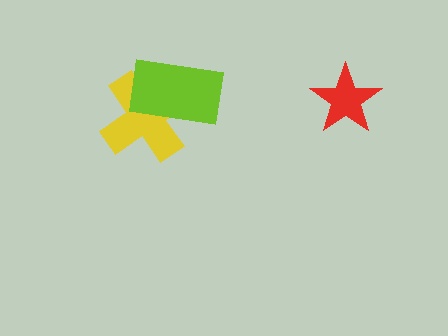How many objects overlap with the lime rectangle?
1 object overlaps with the lime rectangle.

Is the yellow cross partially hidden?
Yes, it is partially covered by another shape.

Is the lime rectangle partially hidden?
No, no other shape covers it.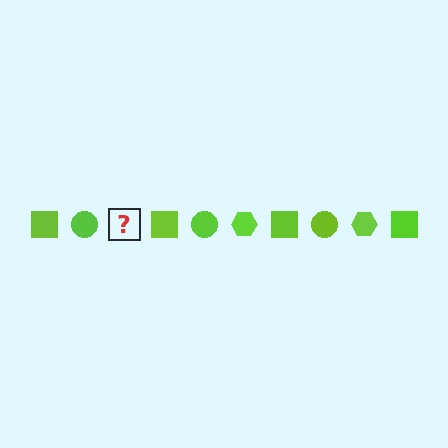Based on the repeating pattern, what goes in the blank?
The blank should be a lime hexagon.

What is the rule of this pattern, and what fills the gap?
The rule is that the pattern cycles through square, circle, hexagon shapes in lime. The gap should be filled with a lime hexagon.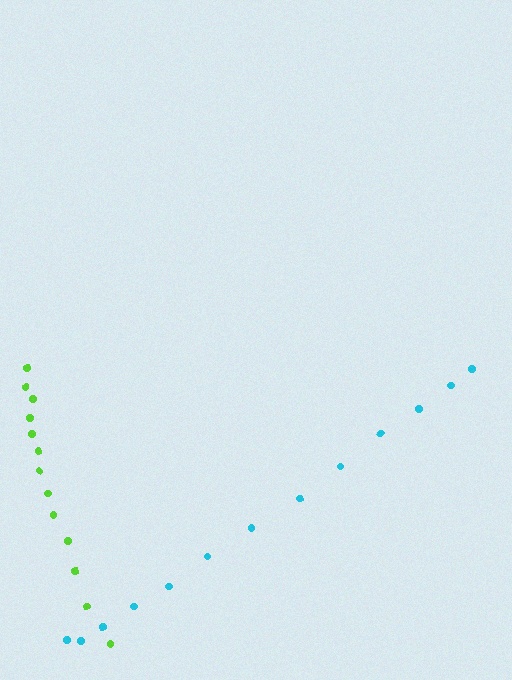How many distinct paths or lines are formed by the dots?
There are 2 distinct paths.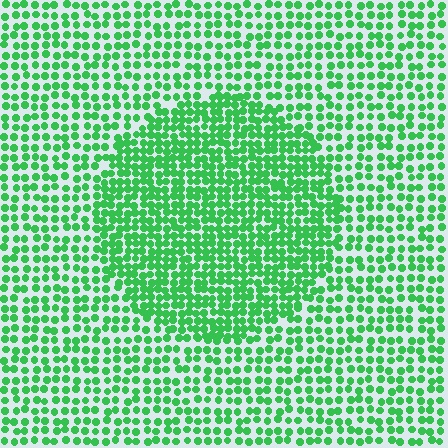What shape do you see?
I see a circle.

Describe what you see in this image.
The image contains small green elements arranged at two different densities. A circle-shaped region is visible where the elements are more densely packed than the surrounding area.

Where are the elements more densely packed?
The elements are more densely packed inside the circle boundary.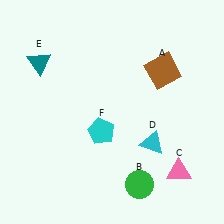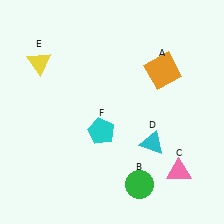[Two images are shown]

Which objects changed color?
A changed from brown to orange. E changed from teal to yellow.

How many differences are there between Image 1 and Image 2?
There are 2 differences between the two images.